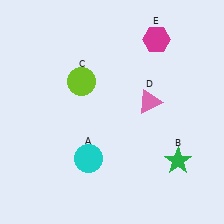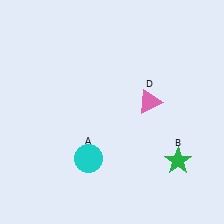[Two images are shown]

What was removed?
The lime circle (C), the magenta hexagon (E) were removed in Image 2.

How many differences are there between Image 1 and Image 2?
There are 2 differences between the two images.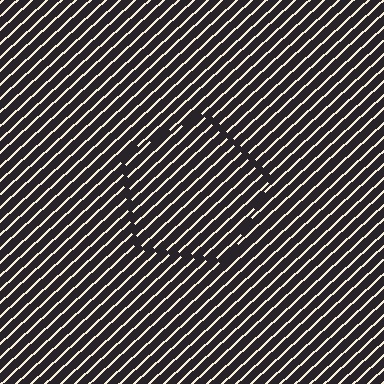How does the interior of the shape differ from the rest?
The interior of the shape contains the same grating, shifted by half a period — the contour is defined by the phase discontinuity where line-ends from the inner and outer gratings abut.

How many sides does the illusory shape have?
5 sides — the line-ends trace a pentagon.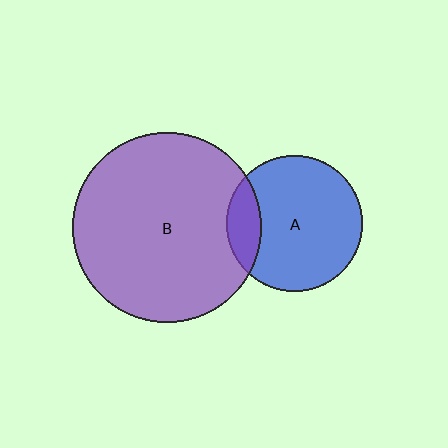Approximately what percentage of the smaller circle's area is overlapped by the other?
Approximately 15%.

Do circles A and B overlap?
Yes.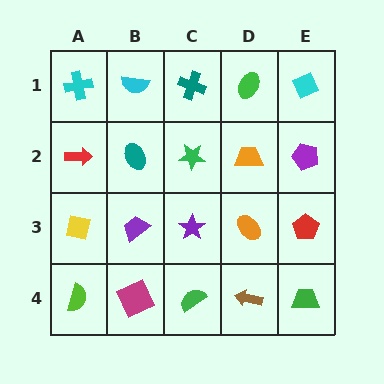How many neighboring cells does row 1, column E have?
2.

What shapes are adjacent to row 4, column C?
A purple star (row 3, column C), a magenta square (row 4, column B), a brown arrow (row 4, column D).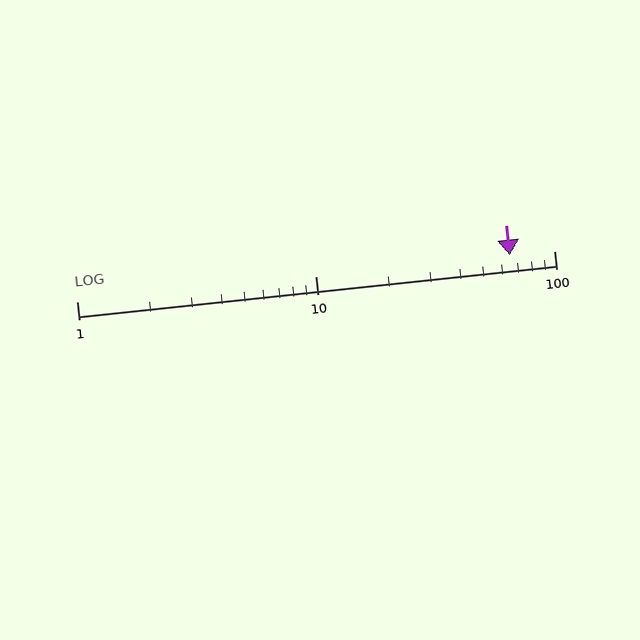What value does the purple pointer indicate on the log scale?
The pointer indicates approximately 65.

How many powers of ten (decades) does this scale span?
The scale spans 2 decades, from 1 to 100.